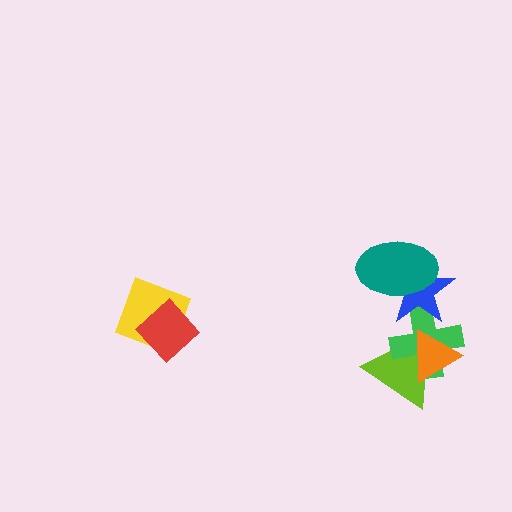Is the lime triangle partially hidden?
Yes, it is partially covered by another shape.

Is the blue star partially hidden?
Yes, it is partially covered by another shape.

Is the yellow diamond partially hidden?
Yes, it is partially covered by another shape.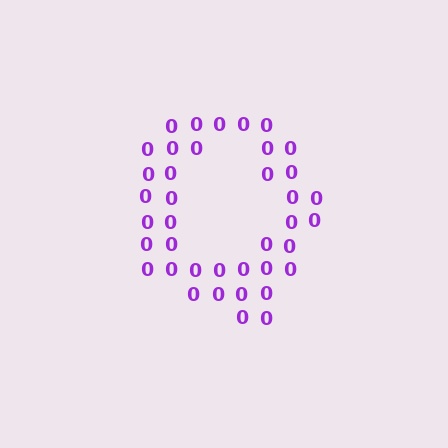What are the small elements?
The small elements are digit 0's.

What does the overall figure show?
The overall figure shows the letter Q.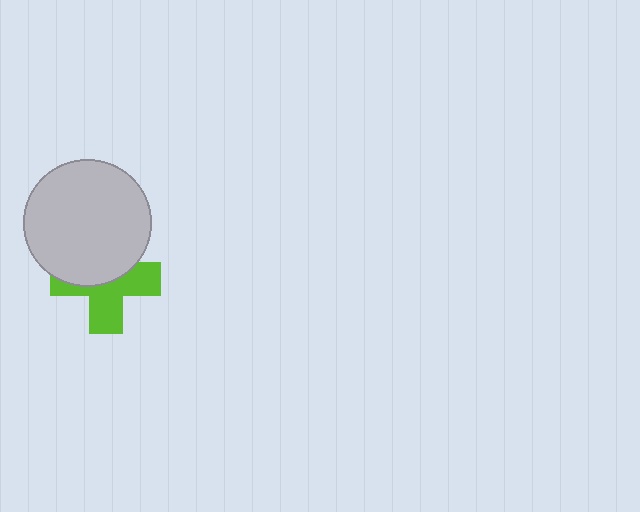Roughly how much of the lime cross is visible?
About half of it is visible (roughly 53%).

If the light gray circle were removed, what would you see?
You would see the complete lime cross.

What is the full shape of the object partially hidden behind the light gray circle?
The partially hidden object is a lime cross.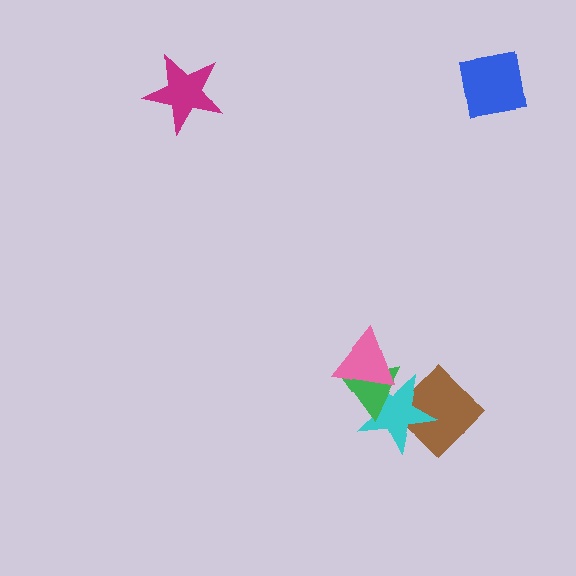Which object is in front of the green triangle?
The pink triangle is in front of the green triangle.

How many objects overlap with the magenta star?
0 objects overlap with the magenta star.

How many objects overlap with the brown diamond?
2 objects overlap with the brown diamond.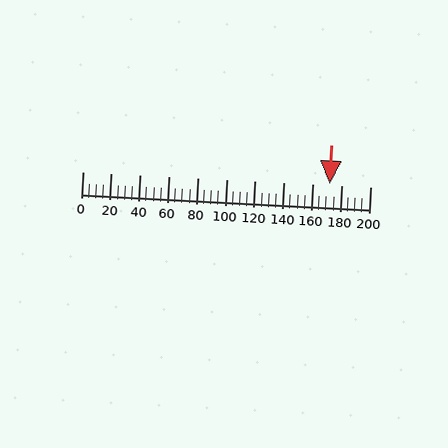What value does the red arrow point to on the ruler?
The red arrow points to approximately 172.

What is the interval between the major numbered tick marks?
The major tick marks are spaced 20 units apart.